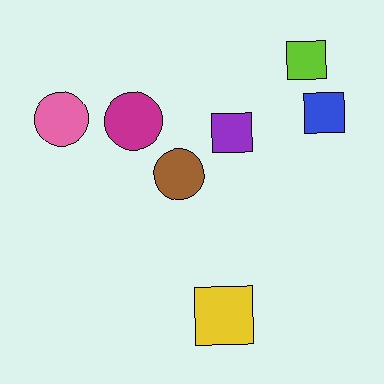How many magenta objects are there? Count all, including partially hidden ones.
There is 1 magenta object.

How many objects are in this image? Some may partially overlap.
There are 7 objects.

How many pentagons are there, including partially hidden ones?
There are no pentagons.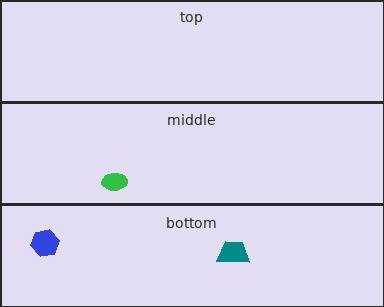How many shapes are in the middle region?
1.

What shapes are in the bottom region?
The teal trapezoid, the blue hexagon.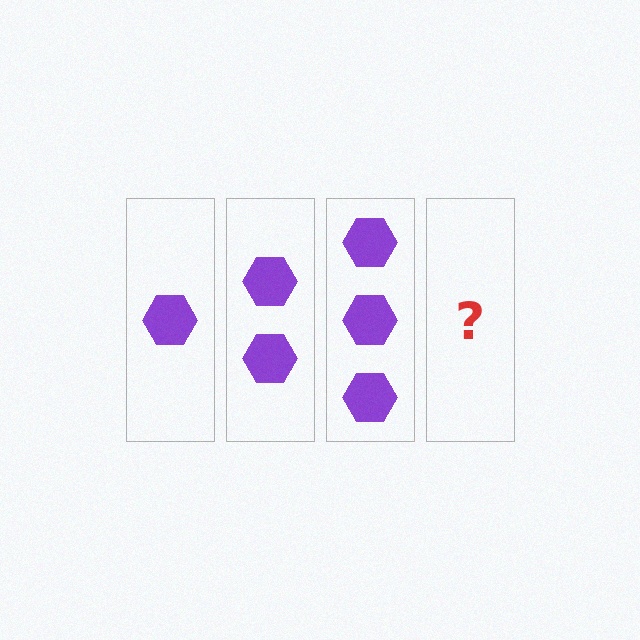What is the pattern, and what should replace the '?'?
The pattern is that each step adds one more hexagon. The '?' should be 4 hexagons.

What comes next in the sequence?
The next element should be 4 hexagons.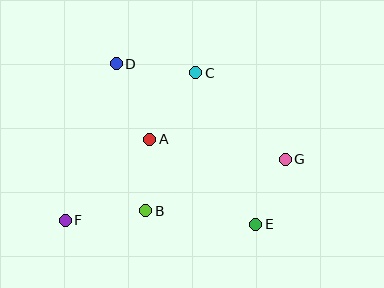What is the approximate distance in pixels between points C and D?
The distance between C and D is approximately 80 pixels.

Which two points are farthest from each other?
Points F and G are farthest from each other.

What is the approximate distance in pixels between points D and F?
The distance between D and F is approximately 165 pixels.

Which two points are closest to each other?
Points E and G are closest to each other.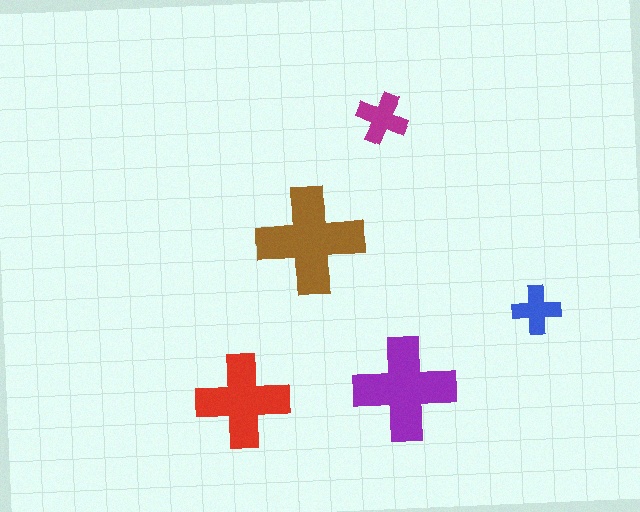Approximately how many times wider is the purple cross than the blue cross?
About 2 times wider.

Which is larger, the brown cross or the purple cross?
The brown one.